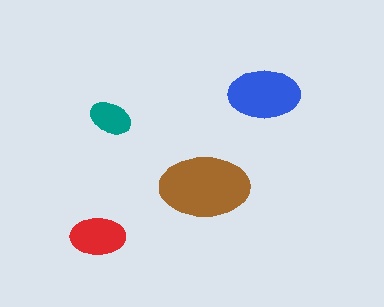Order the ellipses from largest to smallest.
the brown one, the blue one, the red one, the teal one.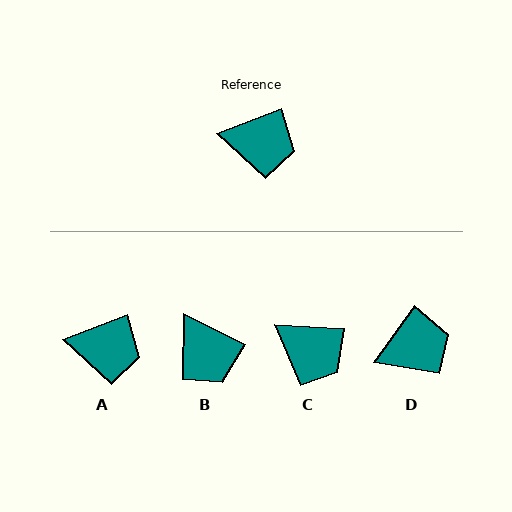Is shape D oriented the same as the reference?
No, it is off by about 33 degrees.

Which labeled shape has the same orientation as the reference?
A.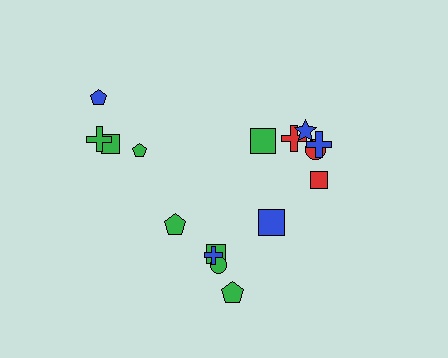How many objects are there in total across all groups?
There are 16 objects.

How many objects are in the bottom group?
There are 6 objects.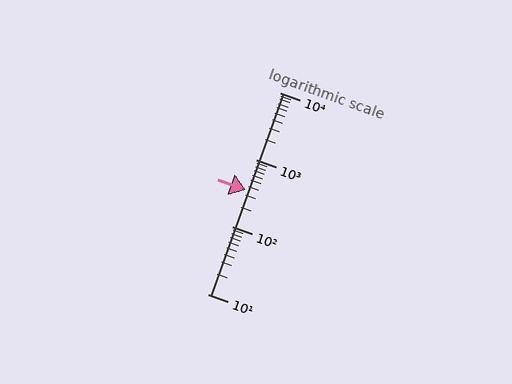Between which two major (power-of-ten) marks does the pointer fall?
The pointer is between 100 and 1000.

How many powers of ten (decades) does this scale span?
The scale spans 3 decades, from 10 to 10000.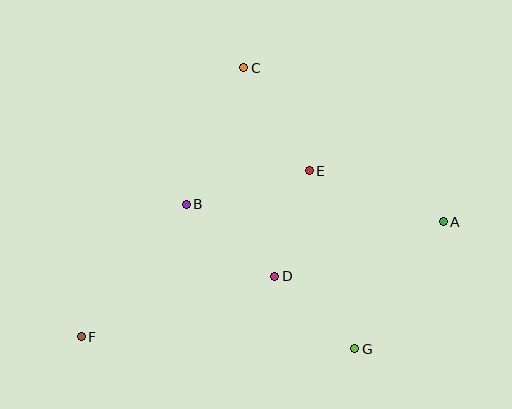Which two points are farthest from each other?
Points A and F are farthest from each other.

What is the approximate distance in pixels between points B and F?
The distance between B and F is approximately 169 pixels.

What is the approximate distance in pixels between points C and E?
The distance between C and E is approximately 122 pixels.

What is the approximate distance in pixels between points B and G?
The distance between B and G is approximately 222 pixels.